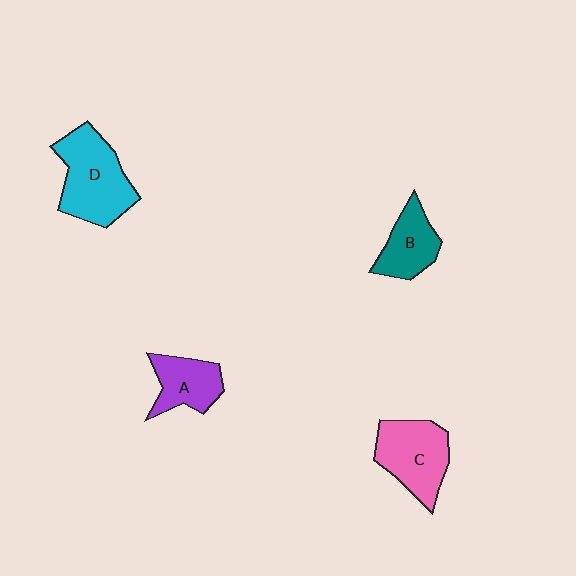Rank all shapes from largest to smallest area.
From largest to smallest: D (cyan), C (pink), A (purple), B (teal).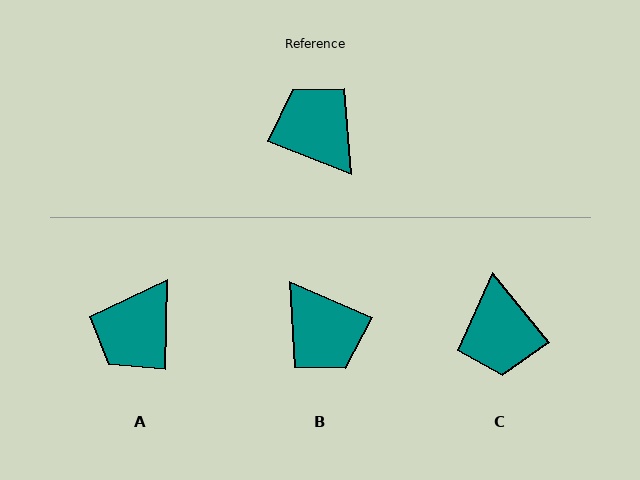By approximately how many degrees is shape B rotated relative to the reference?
Approximately 178 degrees counter-clockwise.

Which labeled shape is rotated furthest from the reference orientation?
B, about 178 degrees away.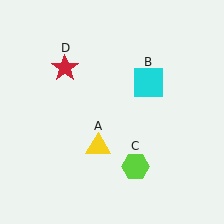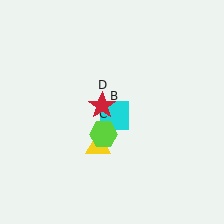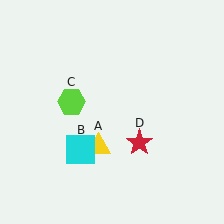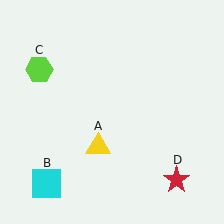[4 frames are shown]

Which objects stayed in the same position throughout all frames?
Yellow triangle (object A) remained stationary.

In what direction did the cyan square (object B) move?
The cyan square (object B) moved down and to the left.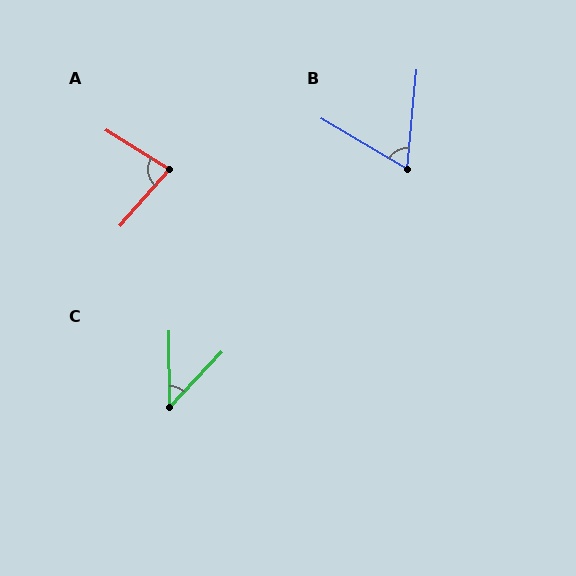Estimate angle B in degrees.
Approximately 65 degrees.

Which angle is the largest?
A, at approximately 80 degrees.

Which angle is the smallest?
C, at approximately 43 degrees.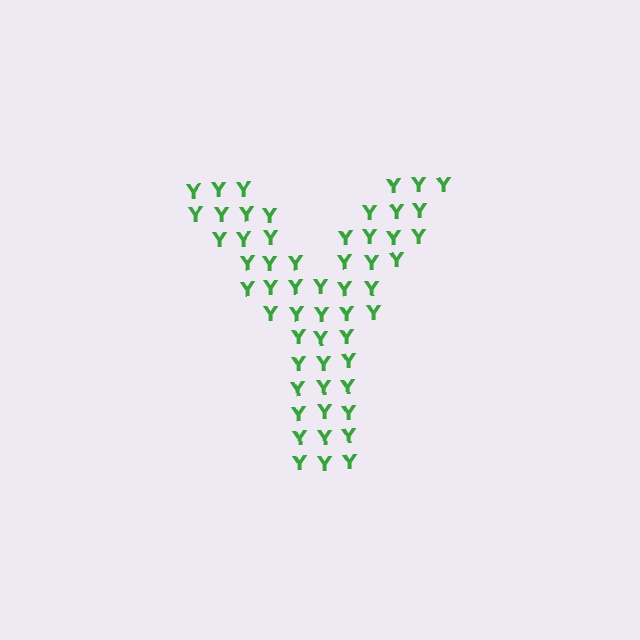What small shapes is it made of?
It is made of small letter Y's.